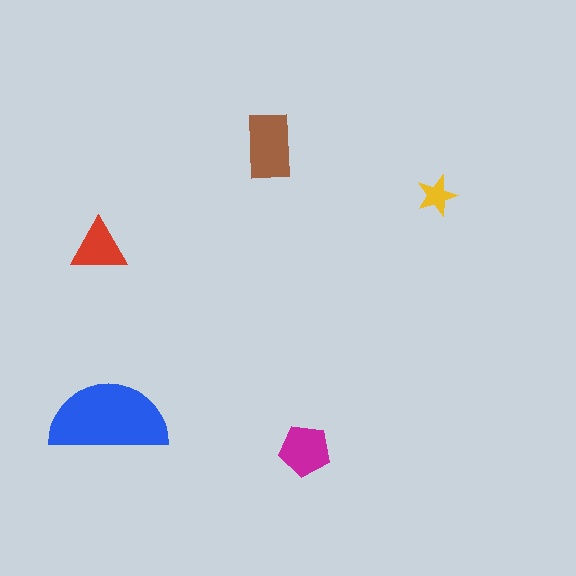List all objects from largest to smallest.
The blue semicircle, the brown rectangle, the magenta pentagon, the red triangle, the yellow star.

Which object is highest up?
The brown rectangle is topmost.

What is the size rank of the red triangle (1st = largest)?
4th.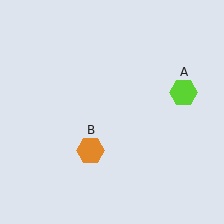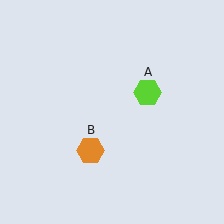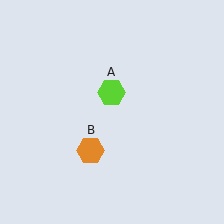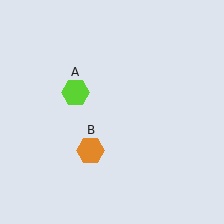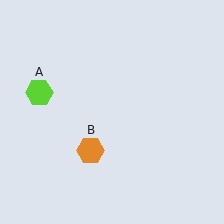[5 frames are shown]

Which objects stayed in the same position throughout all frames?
Orange hexagon (object B) remained stationary.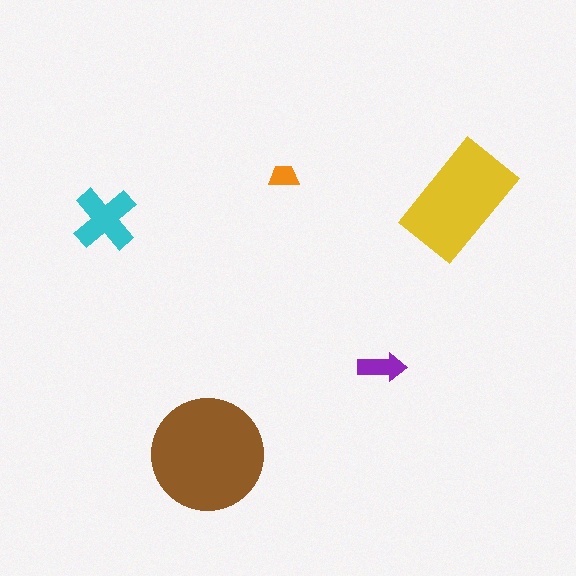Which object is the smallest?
The orange trapezoid.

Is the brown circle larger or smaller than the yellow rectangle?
Larger.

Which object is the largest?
The brown circle.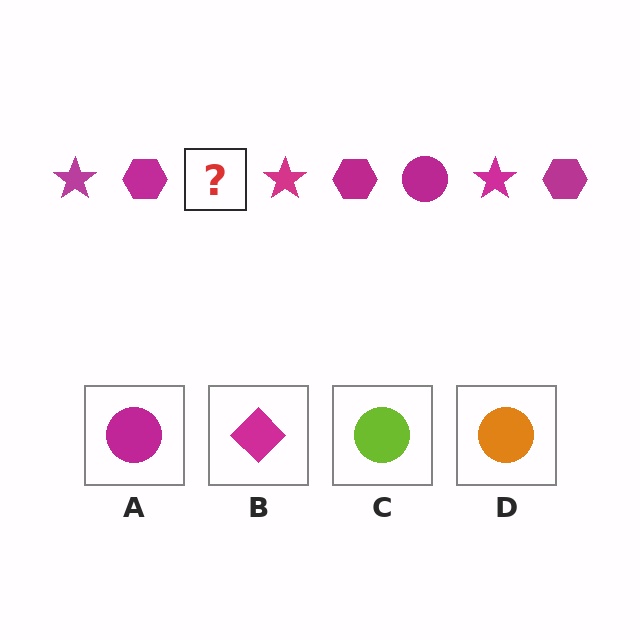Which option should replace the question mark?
Option A.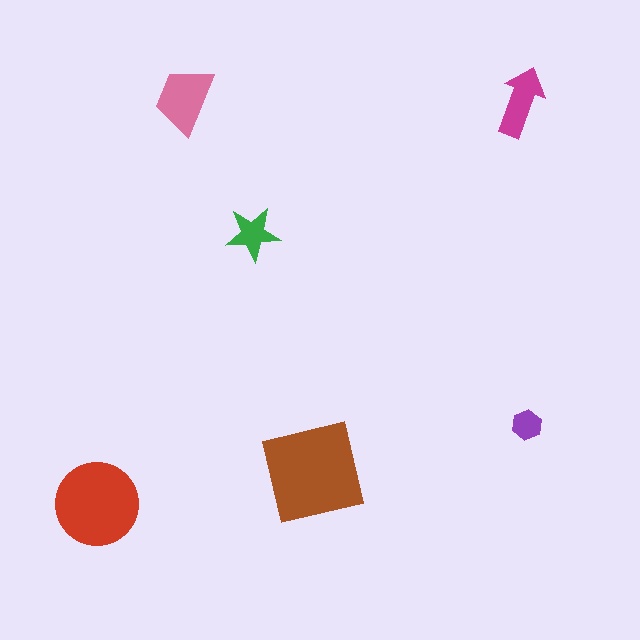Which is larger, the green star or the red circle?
The red circle.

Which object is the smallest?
The purple hexagon.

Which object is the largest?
The brown square.